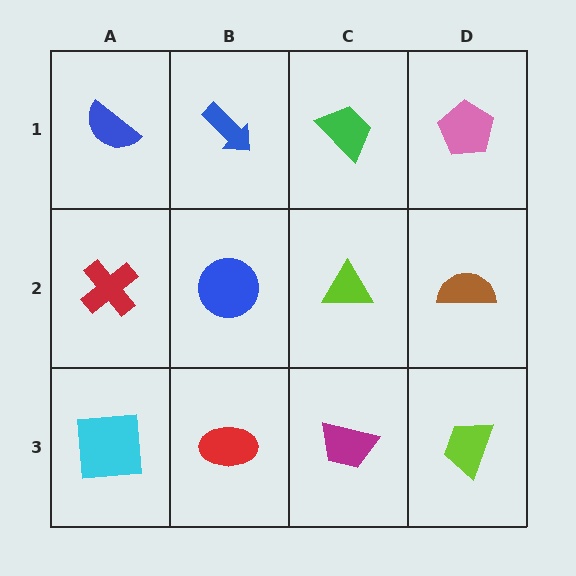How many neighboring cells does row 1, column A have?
2.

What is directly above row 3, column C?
A lime triangle.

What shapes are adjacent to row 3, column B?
A blue circle (row 2, column B), a cyan square (row 3, column A), a magenta trapezoid (row 3, column C).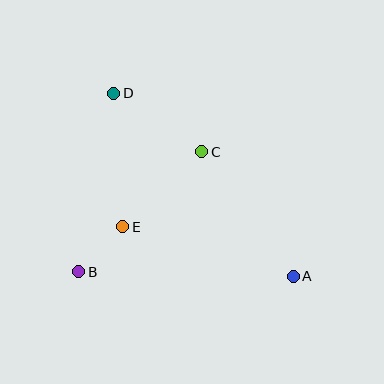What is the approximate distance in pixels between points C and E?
The distance between C and E is approximately 109 pixels.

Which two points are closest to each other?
Points B and E are closest to each other.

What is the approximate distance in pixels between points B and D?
The distance between B and D is approximately 182 pixels.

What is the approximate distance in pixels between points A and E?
The distance between A and E is approximately 177 pixels.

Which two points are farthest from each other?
Points A and D are farthest from each other.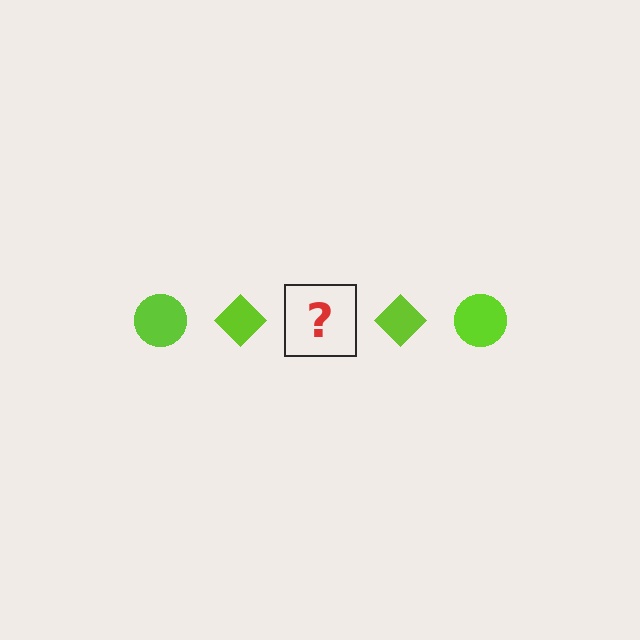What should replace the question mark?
The question mark should be replaced with a lime circle.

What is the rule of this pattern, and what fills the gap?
The rule is that the pattern cycles through circle, diamond shapes in lime. The gap should be filled with a lime circle.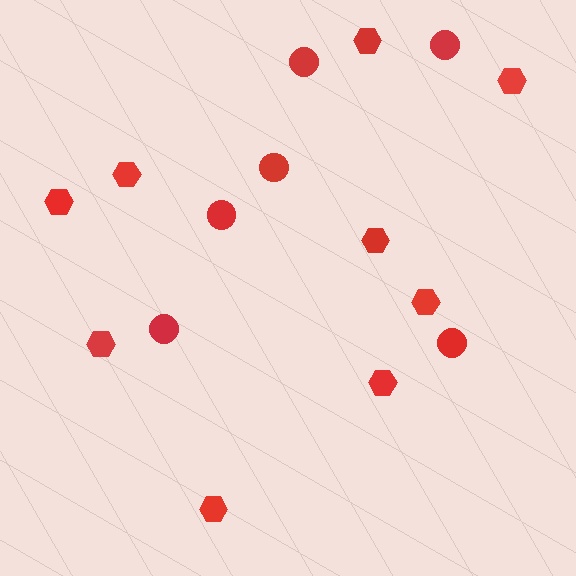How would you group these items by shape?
There are 2 groups: one group of hexagons (9) and one group of circles (6).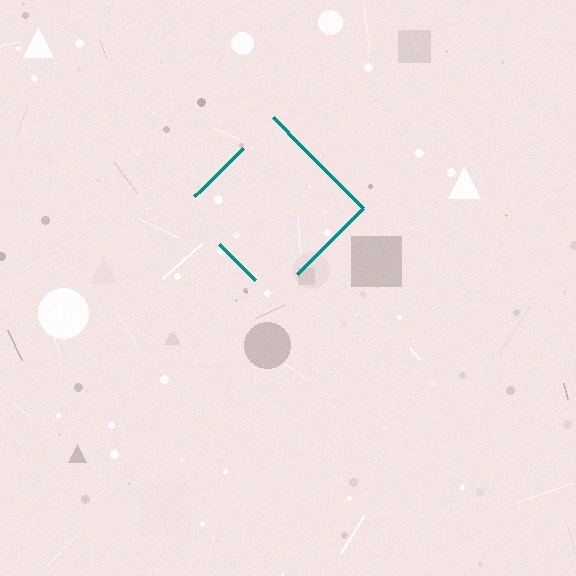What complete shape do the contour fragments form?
The contour fragments form a diamond.